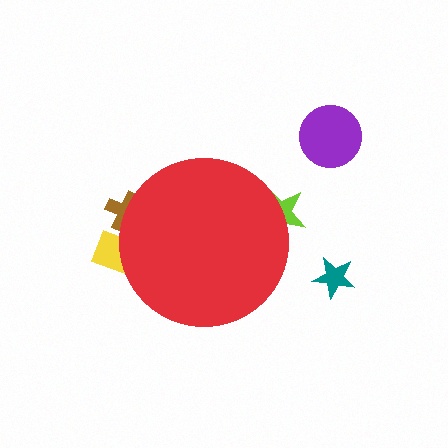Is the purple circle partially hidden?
No, the purple circle is fully visible.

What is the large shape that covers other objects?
A red circle.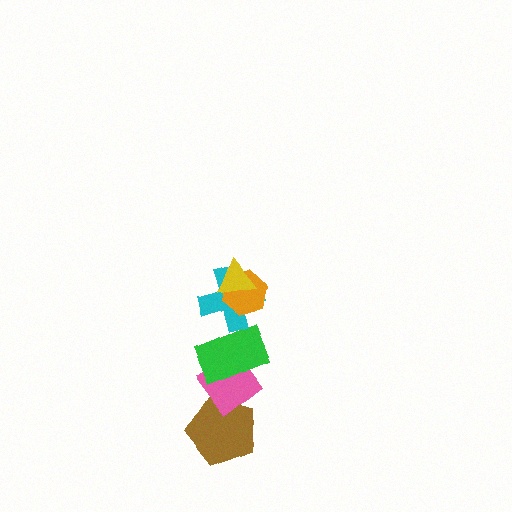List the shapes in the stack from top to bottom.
From top to bottom: the yellow triangle, the orange hexagon, the cyan cross, the green rectangle, the pink diamond, the brown pentagon.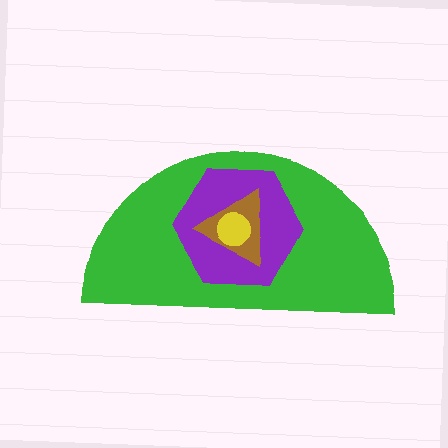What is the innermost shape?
The yellow circle.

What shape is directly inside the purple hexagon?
The brown triangle.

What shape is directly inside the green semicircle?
The purple hexagon.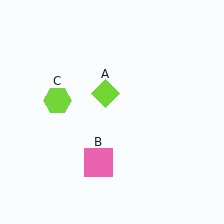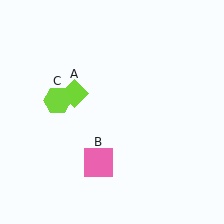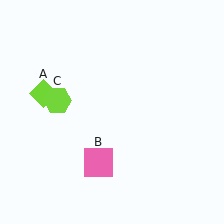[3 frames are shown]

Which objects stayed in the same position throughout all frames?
Pink square (object B) and lime hexagon (object C) remained stationary.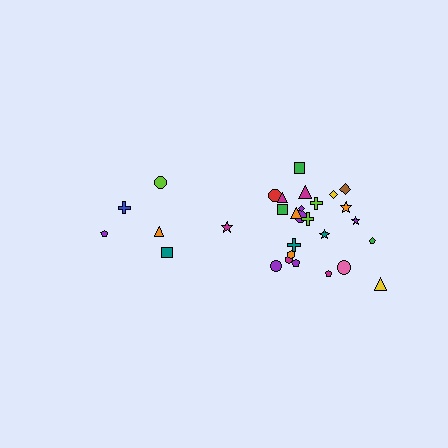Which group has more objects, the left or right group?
The right group.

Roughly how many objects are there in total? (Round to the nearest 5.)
Roughly 30 objects in total.